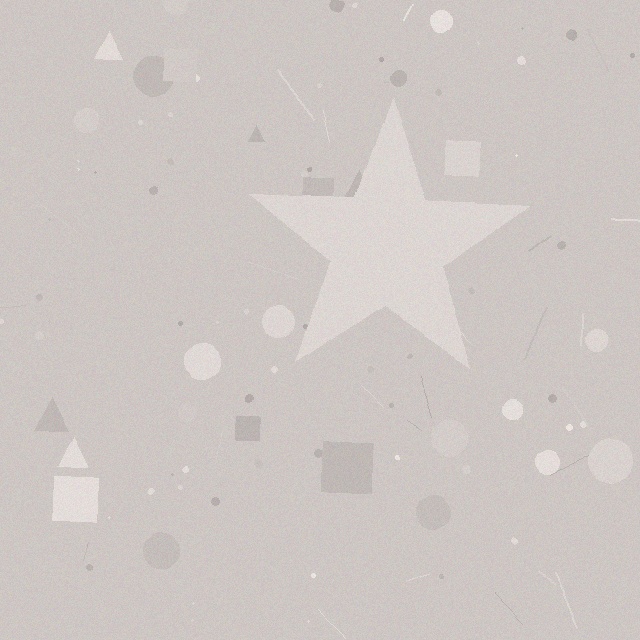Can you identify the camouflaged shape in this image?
The camouflaged shape is a star.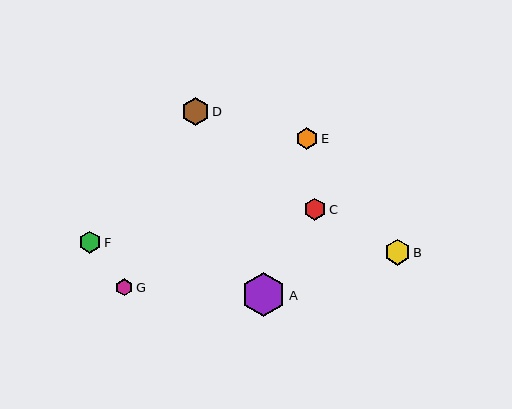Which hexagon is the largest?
Hexagon A is the largest with a size of approximately 44 pixels.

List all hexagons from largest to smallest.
From largest to smallest: A, D, B, C, F, E, G.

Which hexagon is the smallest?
Hexagon G is the smallest with a size of approximately 17 pixels.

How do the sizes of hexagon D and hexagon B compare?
Hexagon D and hexagon B are approximately the same size.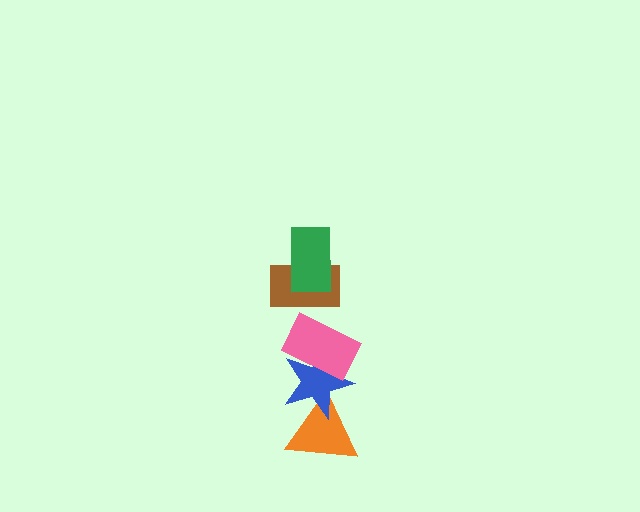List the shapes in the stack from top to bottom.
From top to bottom: the green rectangle, the brown rectangle, the pink rectangle, the blue star, the orange triangle.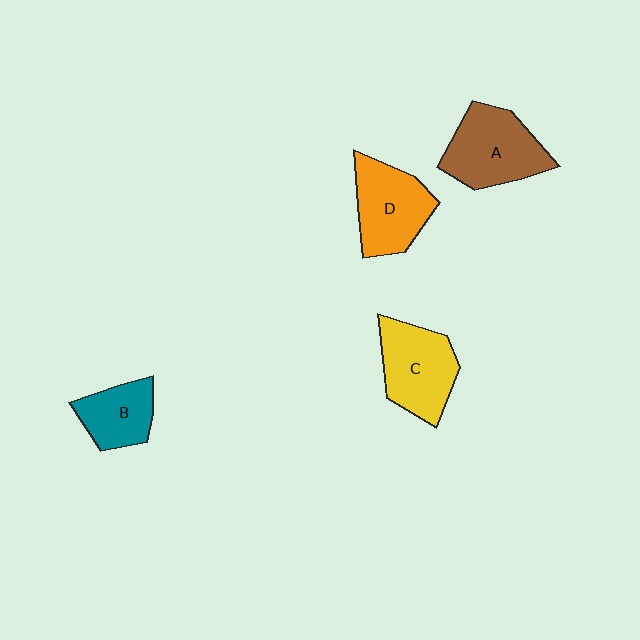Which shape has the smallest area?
Shape B (teal).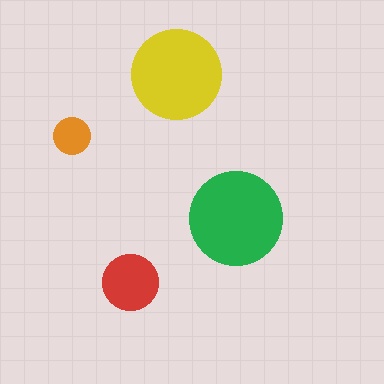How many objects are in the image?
There are 4 objects in the image.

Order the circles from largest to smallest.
the green one, the yellow one, the red one, the orange one.